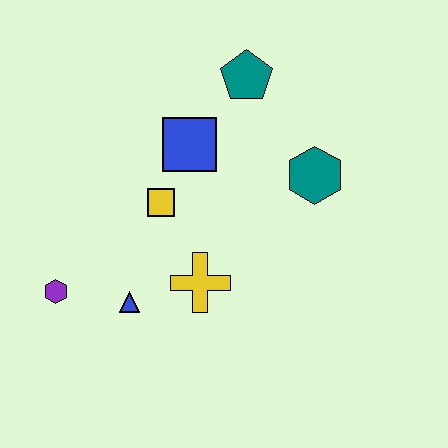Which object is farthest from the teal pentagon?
The purple hexagon is farthest from the teal pentagon.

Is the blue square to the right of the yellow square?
Yes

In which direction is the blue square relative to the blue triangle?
The blue square is above the blue triangle.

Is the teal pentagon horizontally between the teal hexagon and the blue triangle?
Yes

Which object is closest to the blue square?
The yellow square is closest to the blue square.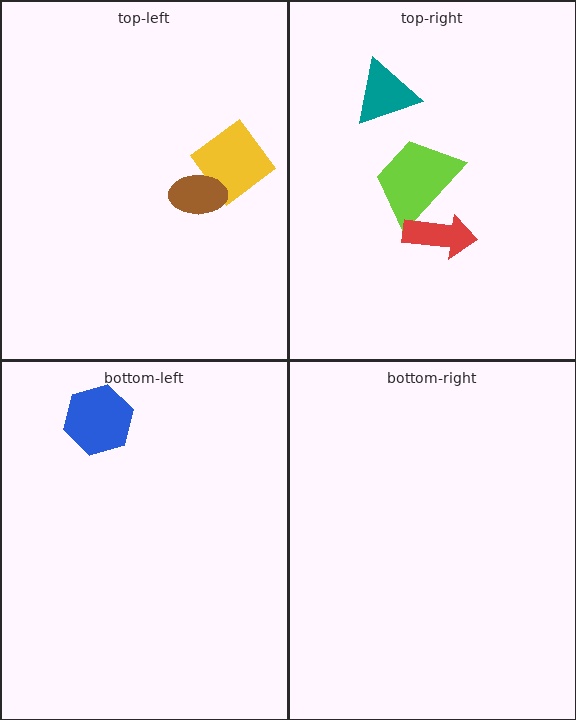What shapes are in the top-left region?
The yellow diamond, the brown ellipse.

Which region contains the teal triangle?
The top-right region.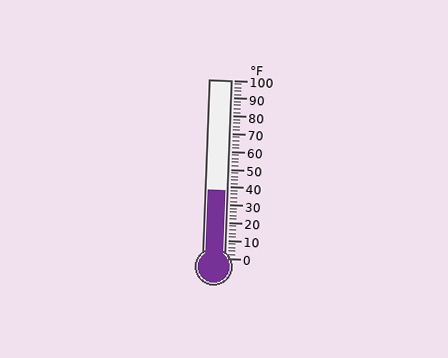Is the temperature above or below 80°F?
The temperature is below 80°F.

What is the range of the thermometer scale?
The thermometer scale ranges from 0°F to 100°F.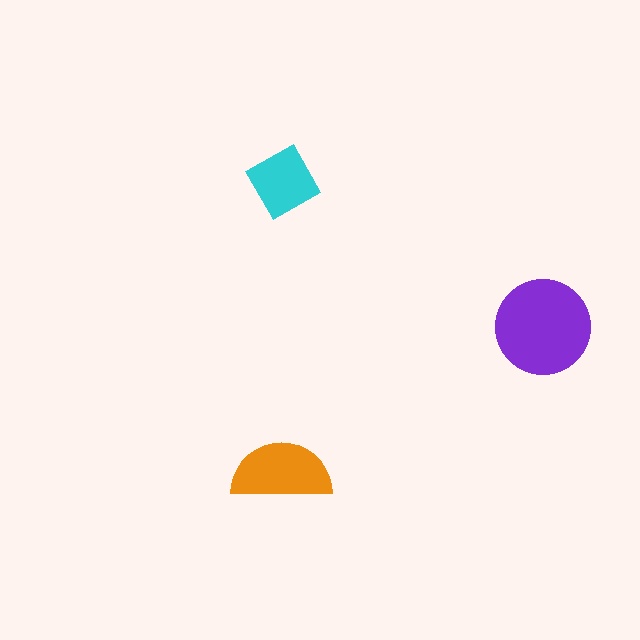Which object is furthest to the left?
The orange semicircle is leftmost.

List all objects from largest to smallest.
The purple circle, the orange semicircle, the cyan diamond.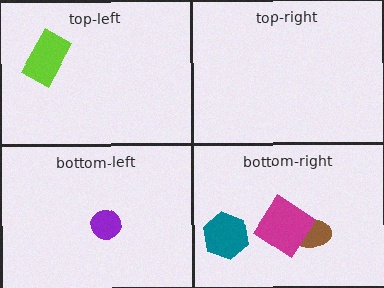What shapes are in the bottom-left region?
The purple circle.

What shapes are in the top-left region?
The lime rectangle.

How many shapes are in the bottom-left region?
1.